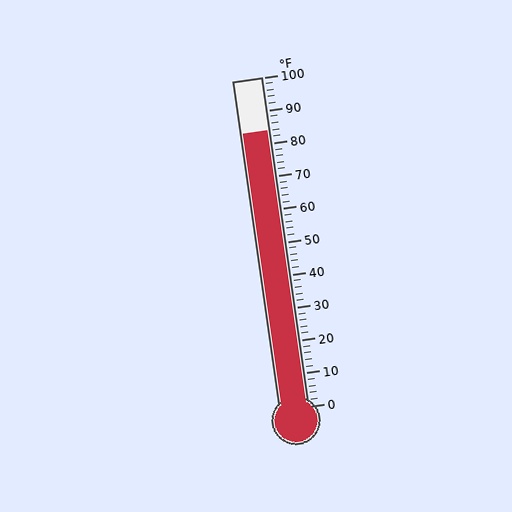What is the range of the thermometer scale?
The thermometer scale ranges from 0°F to 100°F.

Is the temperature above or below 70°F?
The temperature is above 70°F.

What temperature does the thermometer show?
The thermometer shows approximately 84°F.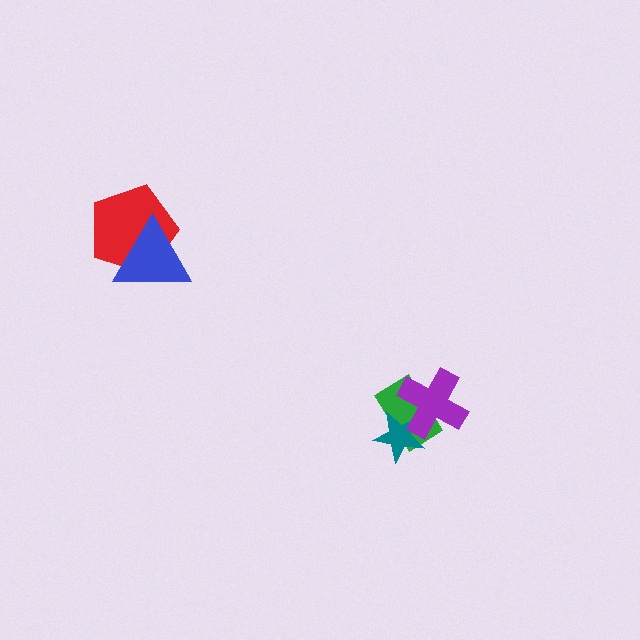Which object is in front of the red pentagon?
The blue triangle is in front of the red pentagon.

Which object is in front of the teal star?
The purple cross is in front of the teal star.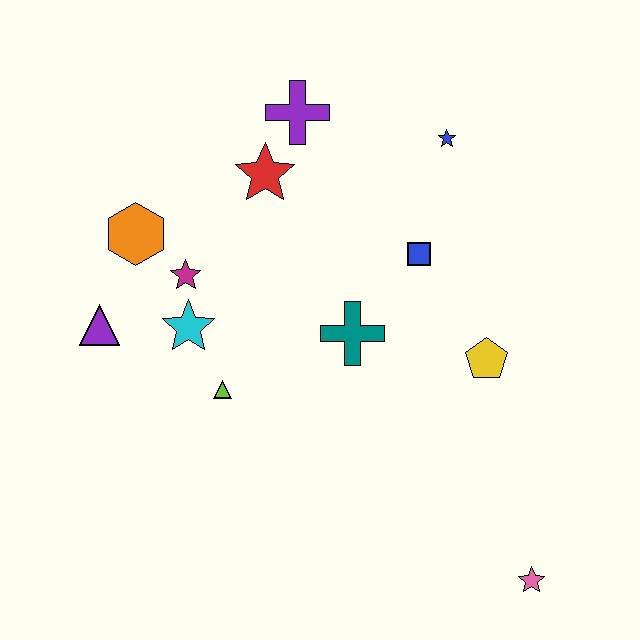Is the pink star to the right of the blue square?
Yes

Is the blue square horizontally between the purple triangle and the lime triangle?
No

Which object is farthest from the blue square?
The pink star is farthest from the blue square.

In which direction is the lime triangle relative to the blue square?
The lime triangle is to the left of the blue square.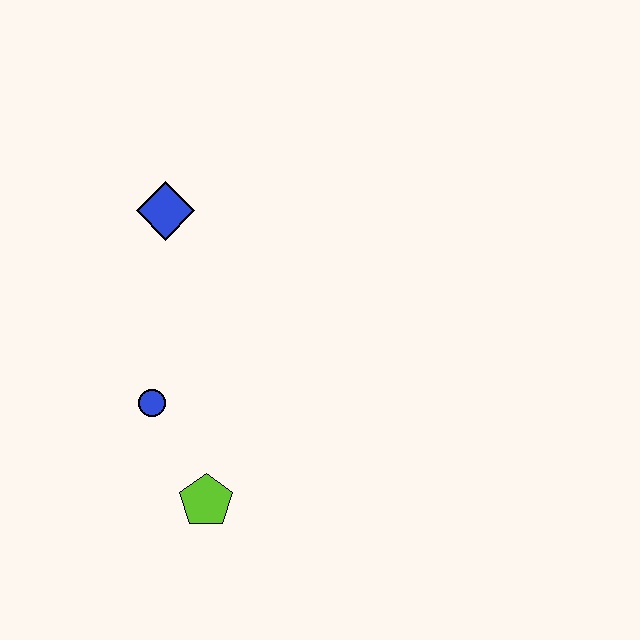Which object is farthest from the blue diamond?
The lime pentagon is farthest from the blue diamond.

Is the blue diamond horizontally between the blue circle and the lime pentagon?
Yes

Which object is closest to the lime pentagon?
The blue circle is closest to the lime pentagon.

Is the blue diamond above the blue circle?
Yes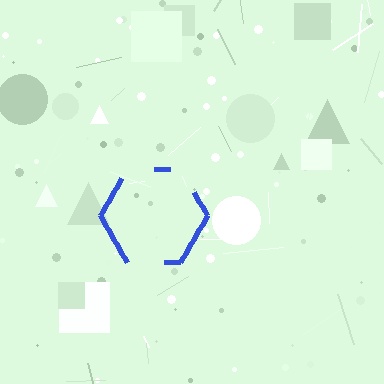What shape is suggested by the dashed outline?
The dashed outline suggests a hexagon.